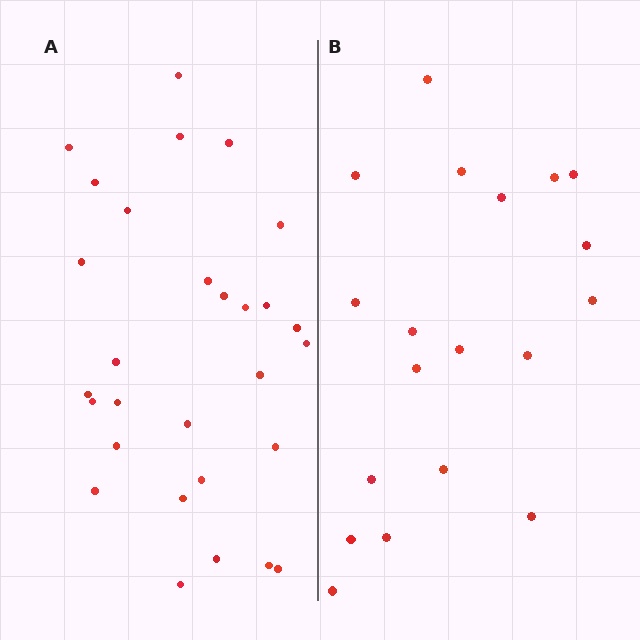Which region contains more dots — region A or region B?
Region A (the left region) has more dots.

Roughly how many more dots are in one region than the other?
Region A has roughly 10 or so more dots than region B.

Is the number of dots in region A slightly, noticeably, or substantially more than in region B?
Region A has substantially more. The ratio is roughly 1.5 to 1.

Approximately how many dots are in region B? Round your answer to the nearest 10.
About 20 dots. (The exact count is 19, which rounds to 20.)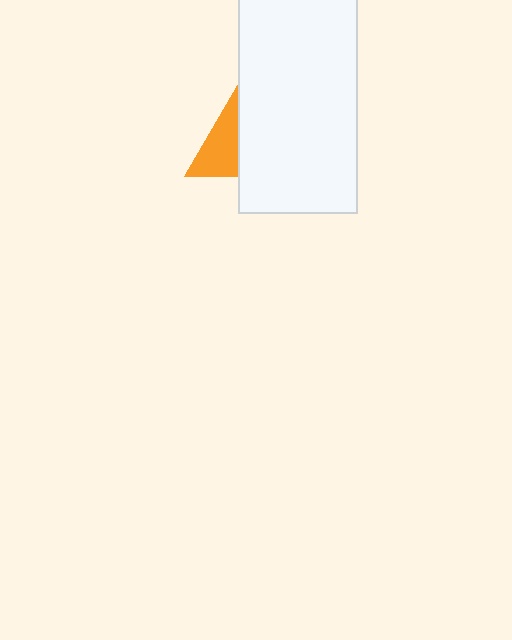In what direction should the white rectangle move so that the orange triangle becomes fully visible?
The white rectangle should move right. That is the shortest direction to clear the overlap and leave the orange triangle fully visible.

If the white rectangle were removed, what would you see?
You would see the complete orange triangle.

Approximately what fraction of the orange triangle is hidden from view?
Roughly 61% of the orange triangle is hidden behind the white rectangle.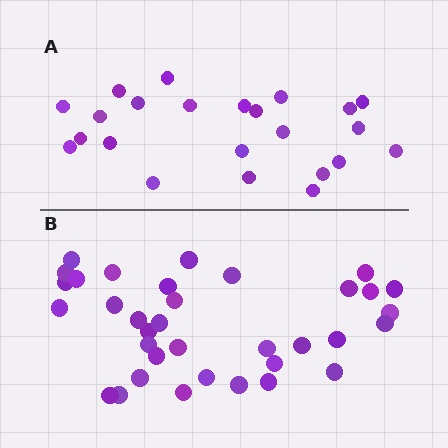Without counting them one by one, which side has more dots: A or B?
Region B (the bottom region) has more dots.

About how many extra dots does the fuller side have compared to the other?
Region B has roughly 12 or so more dots than region A.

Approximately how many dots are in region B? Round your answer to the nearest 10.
About 40 dots. (The exact count is 35, which rounds to 40.)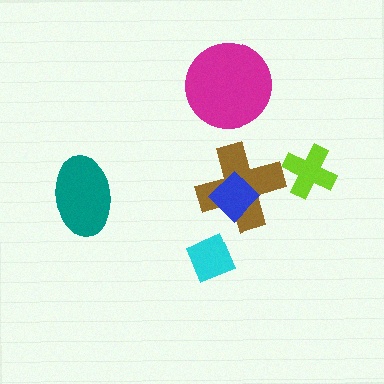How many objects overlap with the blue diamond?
1 object overlaps with the blue diamond.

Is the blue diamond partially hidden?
No, no other shape covers it.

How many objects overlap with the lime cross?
0 objects overlap with the lime cross.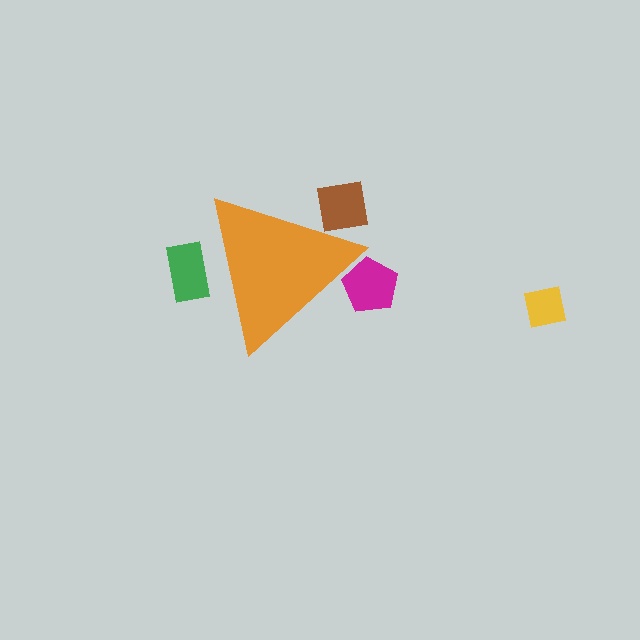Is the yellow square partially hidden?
No, the yellow square is fully visible.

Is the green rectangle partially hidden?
Yes, the green rectangle is partially hidden behind the orange triangle.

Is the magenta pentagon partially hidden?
Yes, the magenta pentagon is partially hidden behind the orange triangle.